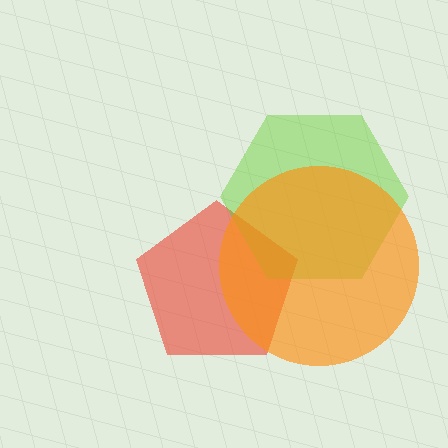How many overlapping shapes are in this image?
There are 3 overlapping shapes in the image.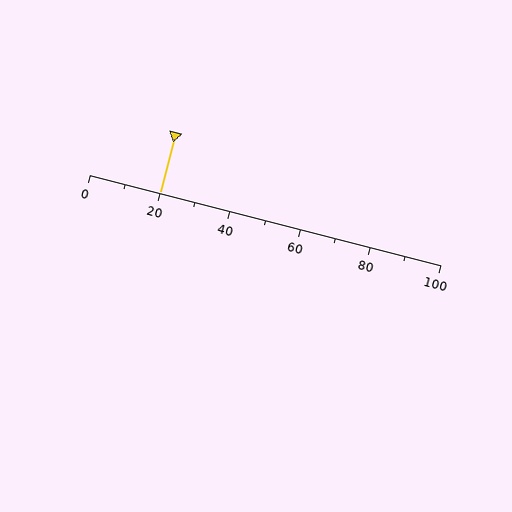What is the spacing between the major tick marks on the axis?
The major ticks are spaced 20 apart.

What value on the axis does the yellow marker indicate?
The marker indicates approximately 20.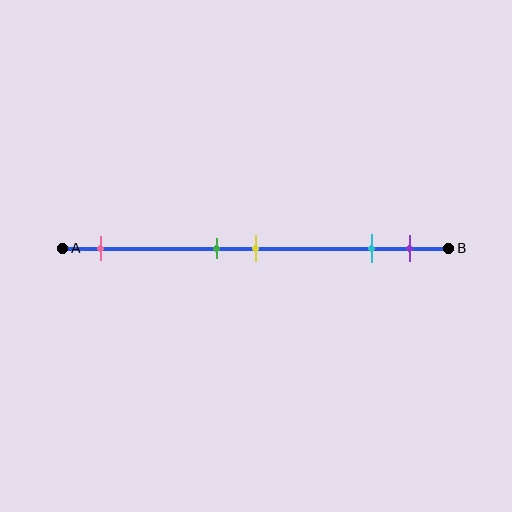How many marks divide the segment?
There are 5 marks dividing the segment.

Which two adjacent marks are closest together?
The green and yellow marks are the closest adjacent pair.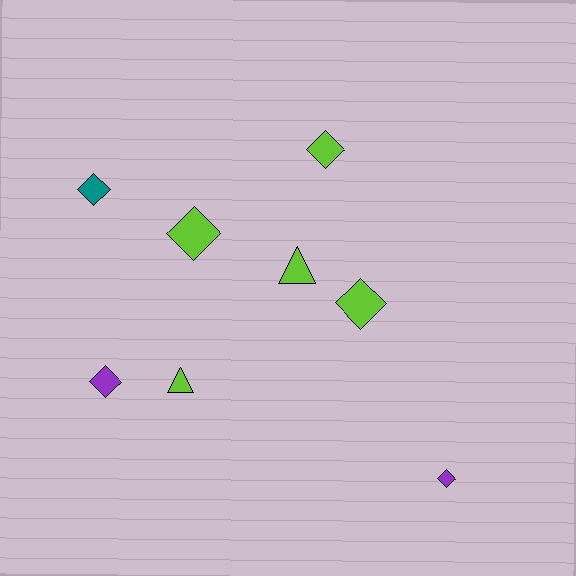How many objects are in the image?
There are 8 objects.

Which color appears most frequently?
Lime, with 5 objects.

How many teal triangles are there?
There are no teal triangles.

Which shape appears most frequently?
Diamond, with 6 objects.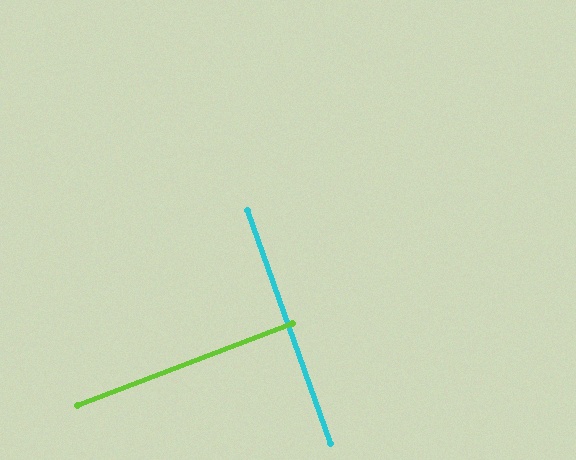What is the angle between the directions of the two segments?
Approximately 89 degrees.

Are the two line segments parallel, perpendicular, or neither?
Perpendicular — they meet at approximately 89°.